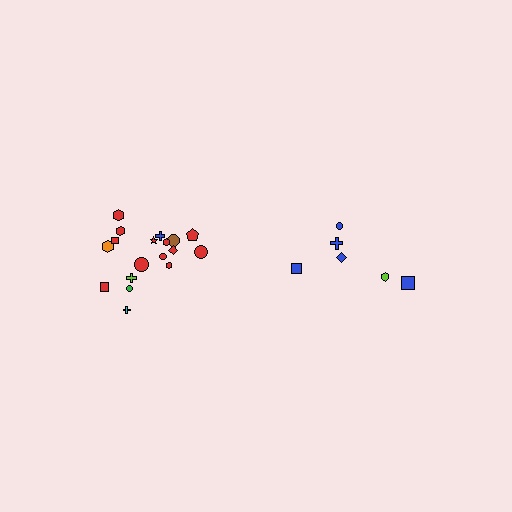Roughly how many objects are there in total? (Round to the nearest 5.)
Roughly 25 objects in total.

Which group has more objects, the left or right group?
The left group.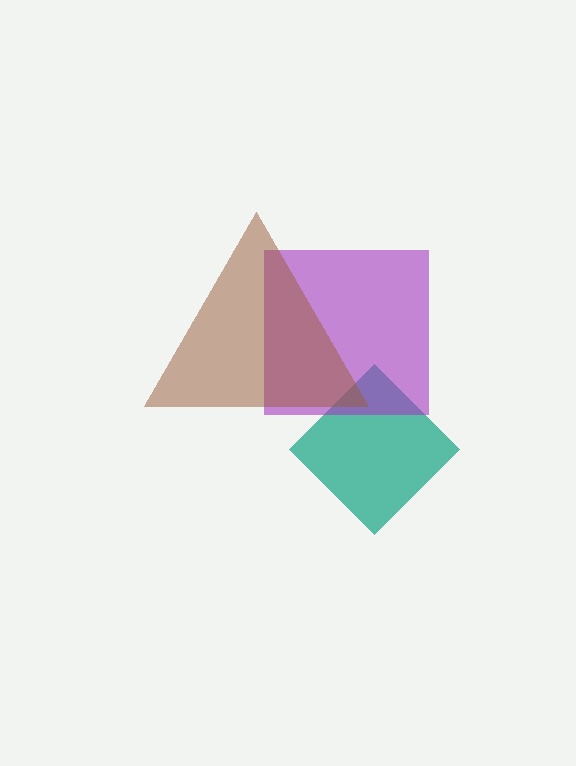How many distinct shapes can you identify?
There are 3 distinct shapes: a teal diamond, a purple square, a brown triangle.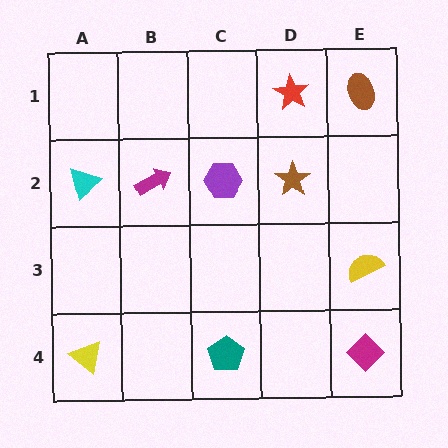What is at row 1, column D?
A red star.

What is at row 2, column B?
A magenta arrow.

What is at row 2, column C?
A purple hexagon.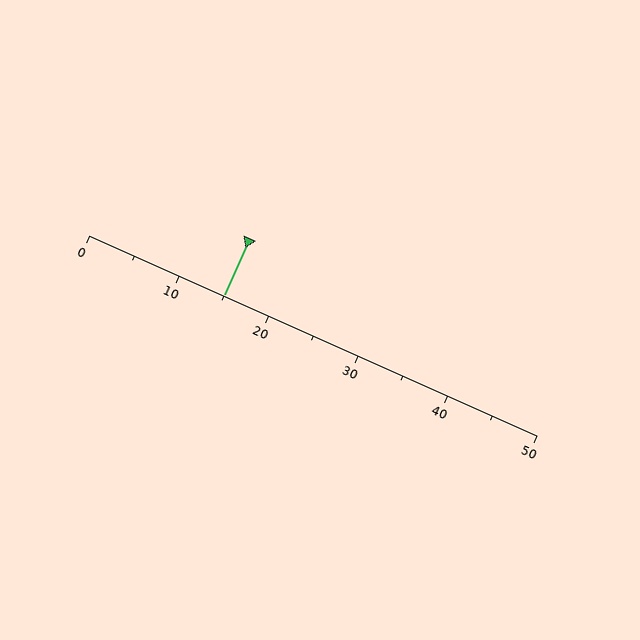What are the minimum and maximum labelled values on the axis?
The axis runs from 0 to 50.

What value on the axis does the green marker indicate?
The marker indicates approximately 15.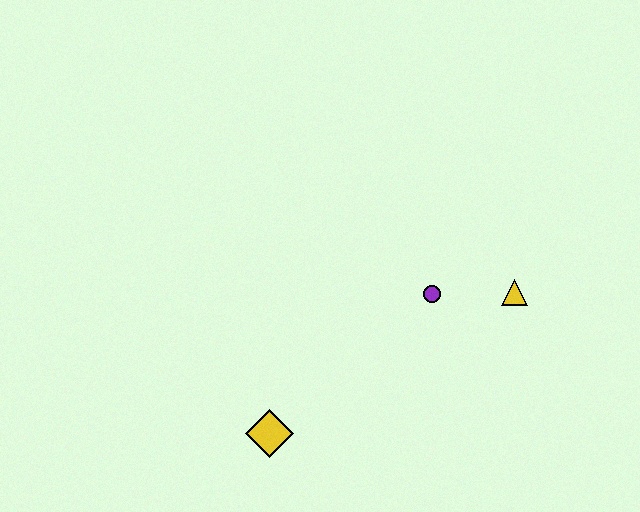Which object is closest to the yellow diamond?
The purple circle is closest to the yellow diamond.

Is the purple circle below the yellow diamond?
No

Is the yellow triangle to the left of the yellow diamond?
No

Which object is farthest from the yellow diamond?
The yellow triangle is farthest from the yellow diamond.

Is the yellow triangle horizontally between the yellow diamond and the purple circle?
No